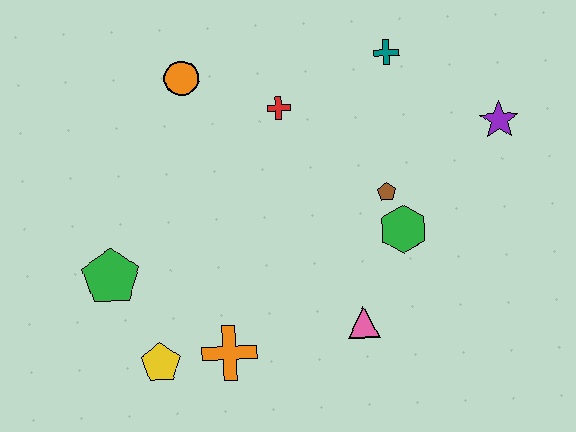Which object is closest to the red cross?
The orange circle is closest to the red cross.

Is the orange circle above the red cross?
Yes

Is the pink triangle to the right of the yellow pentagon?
Yes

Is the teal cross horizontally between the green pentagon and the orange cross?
No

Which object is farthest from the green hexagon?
The green pentagon is farthest from the green hexagon.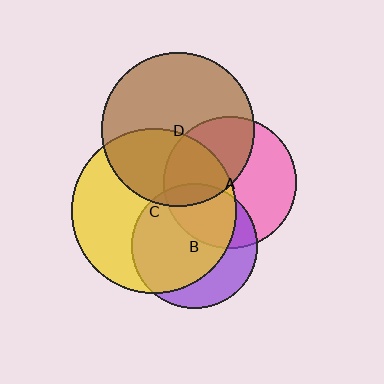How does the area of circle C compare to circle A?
Approximately 1.5 times.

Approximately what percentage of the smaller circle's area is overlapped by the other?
Approximately 40%.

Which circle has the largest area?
Circle C (yellow).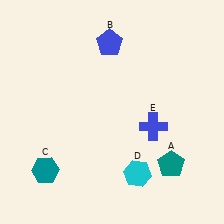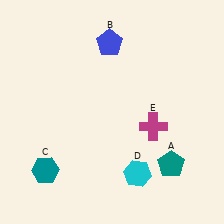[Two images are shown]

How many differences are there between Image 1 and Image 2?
There is 1 difference between the two images.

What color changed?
The cross (E) changed from blue in Image 1 to magenta in Image 2.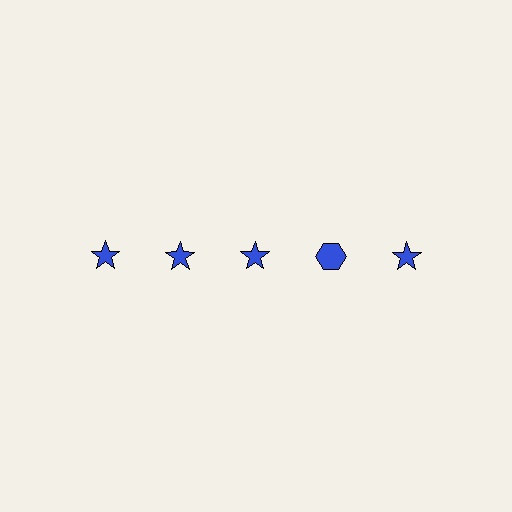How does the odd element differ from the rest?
It has a different shape: hexagon instead of star.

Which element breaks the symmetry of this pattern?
The blue hexagon in the top row, second from right column breaks the symmetry. All other shapes are blue stars.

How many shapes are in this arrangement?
There are 5 shapes arranged in a grid pattern.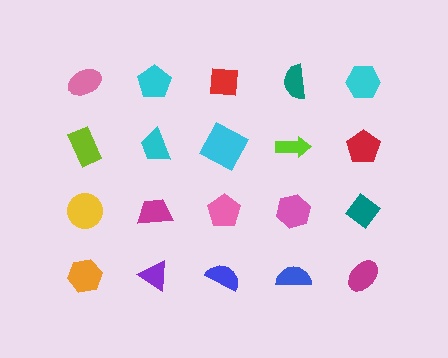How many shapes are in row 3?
5 shapes.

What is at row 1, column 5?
A cyan hexagon.